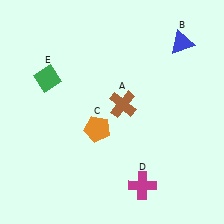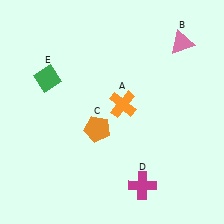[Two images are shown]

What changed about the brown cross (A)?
In Image 1, A is brown. In Image 2, it changed to orange.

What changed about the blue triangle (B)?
In Image 1, B is blue. In Image 2, it changed to pink.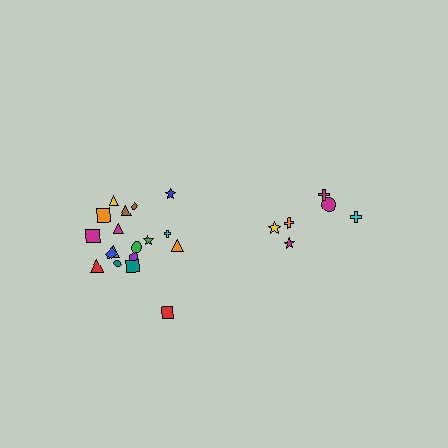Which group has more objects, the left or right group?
The left group.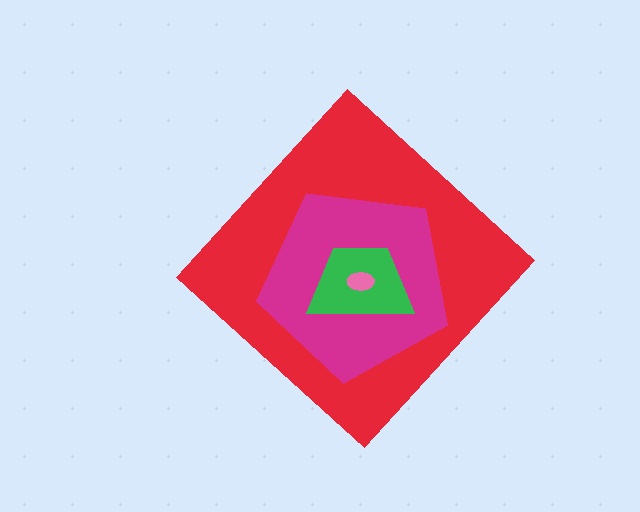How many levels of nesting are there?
4.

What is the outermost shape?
The red diamond.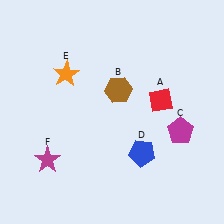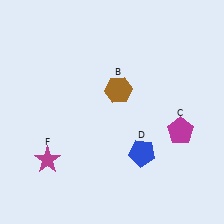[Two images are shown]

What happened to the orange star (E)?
The orange star (E) was removed in Image 2. It was in the top-left area of Image 1.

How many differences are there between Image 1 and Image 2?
There are 2 differences between the two images.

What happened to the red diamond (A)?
The red diamond (A) was removed in Image 2. It was in the top-right area of Image 1.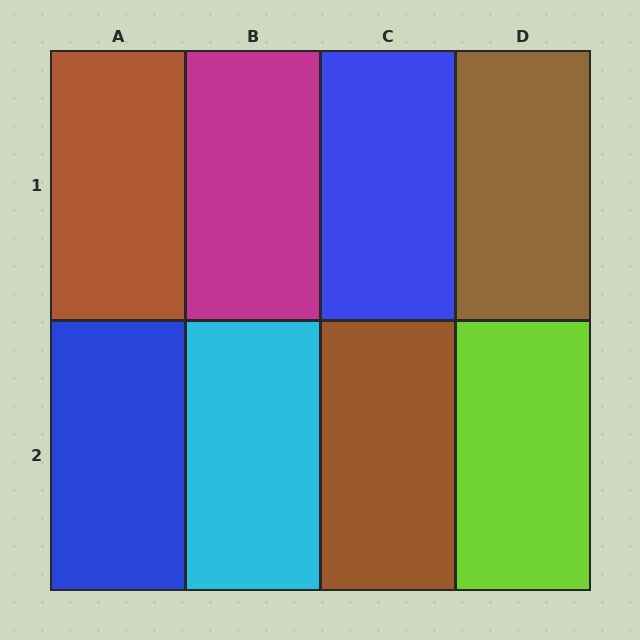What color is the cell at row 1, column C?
Blue.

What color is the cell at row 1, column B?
Magenta.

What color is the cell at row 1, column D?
Brown.